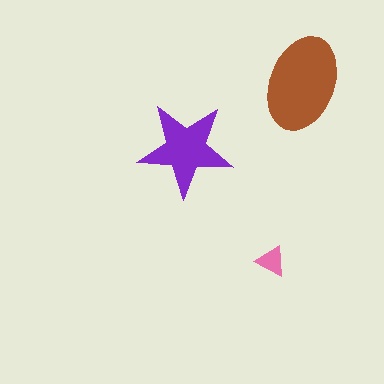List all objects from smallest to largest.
The pink triangle, the purple star, the brown ellipse.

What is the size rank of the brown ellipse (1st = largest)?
1st.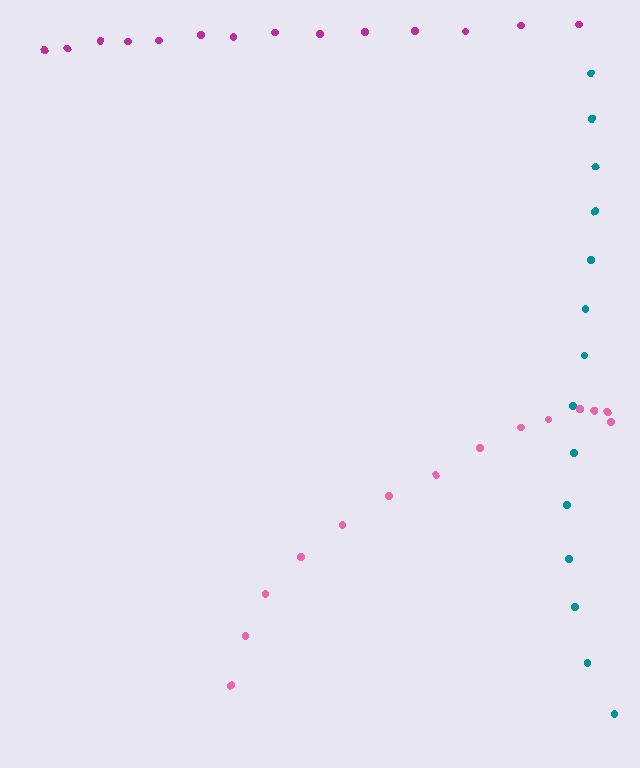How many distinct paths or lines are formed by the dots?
There are 3 distinct paths.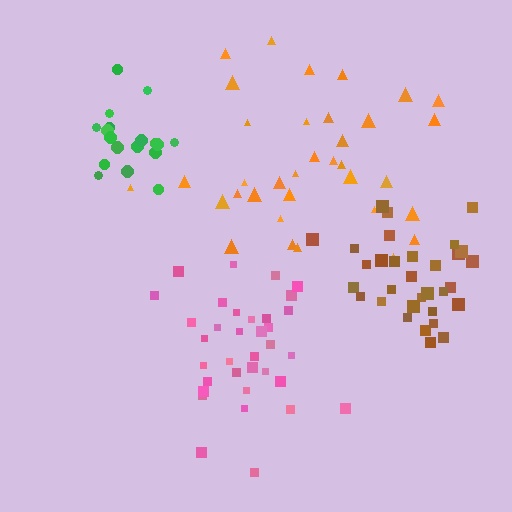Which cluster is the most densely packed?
Green.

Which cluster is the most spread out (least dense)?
Orange.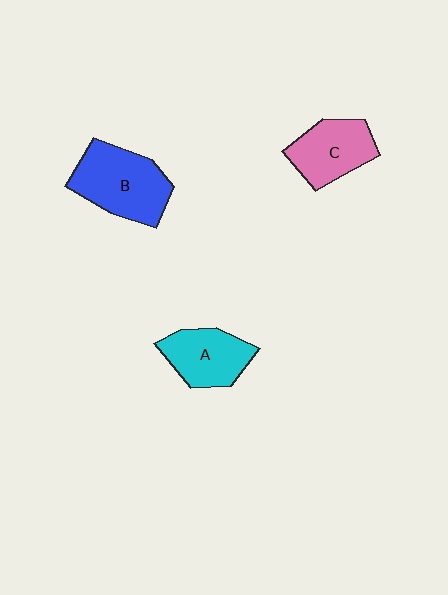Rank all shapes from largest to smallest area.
From largest to smallest: B (blue), A (cyan), C (pink).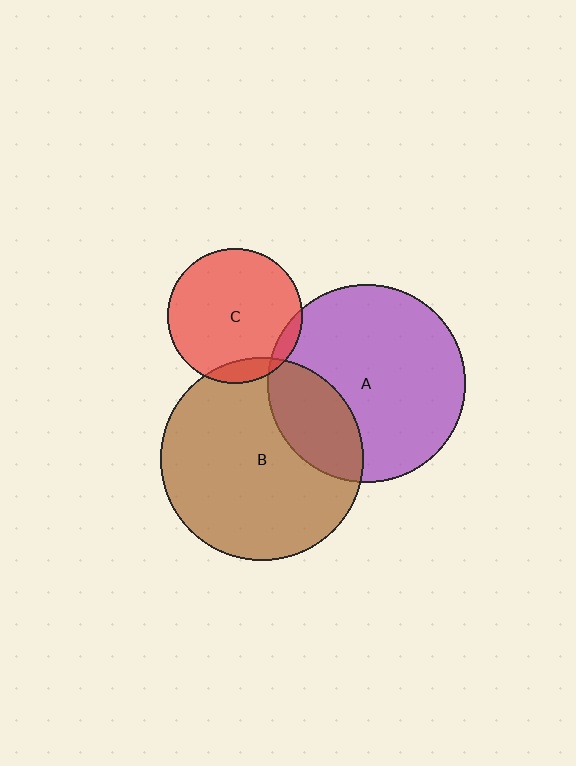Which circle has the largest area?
Circle B (brown).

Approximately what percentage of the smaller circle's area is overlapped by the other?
Approximately 10%.